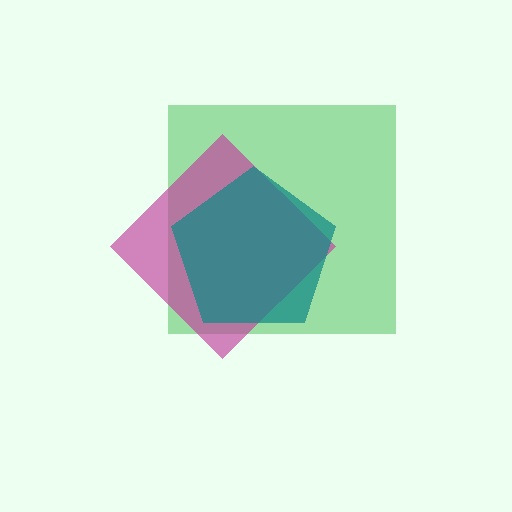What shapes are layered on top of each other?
The layered shapes are: a green square, a magenta diamond, a teal pentagon.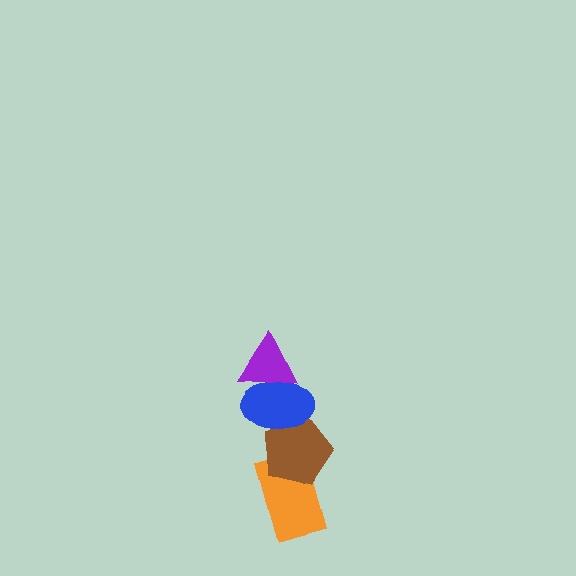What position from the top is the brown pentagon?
The brown pentagon is 3rd from the top.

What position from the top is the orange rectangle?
The orange rectangle is 4th from the top.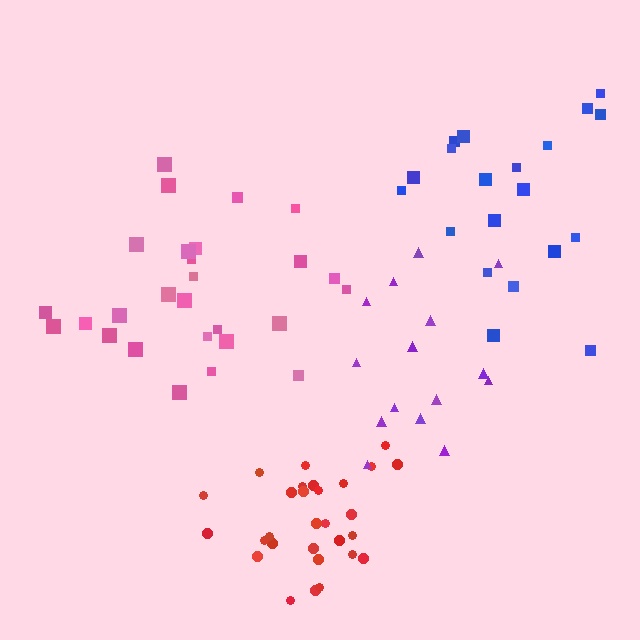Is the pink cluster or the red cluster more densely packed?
Red.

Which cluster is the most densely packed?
Red.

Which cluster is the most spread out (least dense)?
Purple.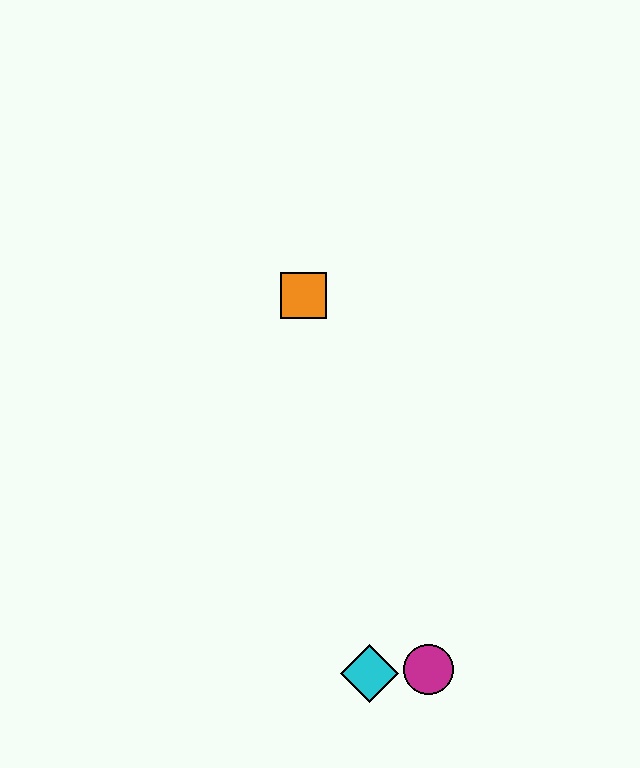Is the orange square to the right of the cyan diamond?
No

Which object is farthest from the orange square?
The magenta circle is farthest from the orange square.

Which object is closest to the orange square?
The cyan diamond is closest to the orange square.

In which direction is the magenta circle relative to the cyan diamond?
The magenta circle is to the right of the cyan diamond.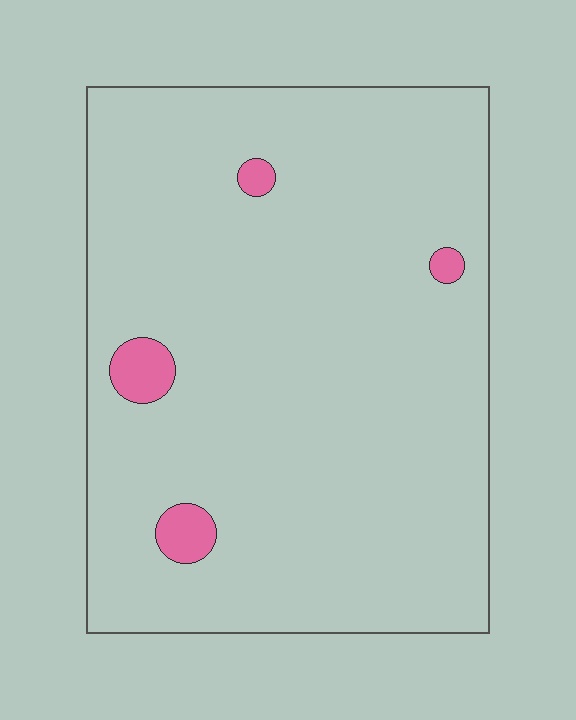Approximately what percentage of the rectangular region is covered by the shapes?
Approximately 5%.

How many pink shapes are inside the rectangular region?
4.